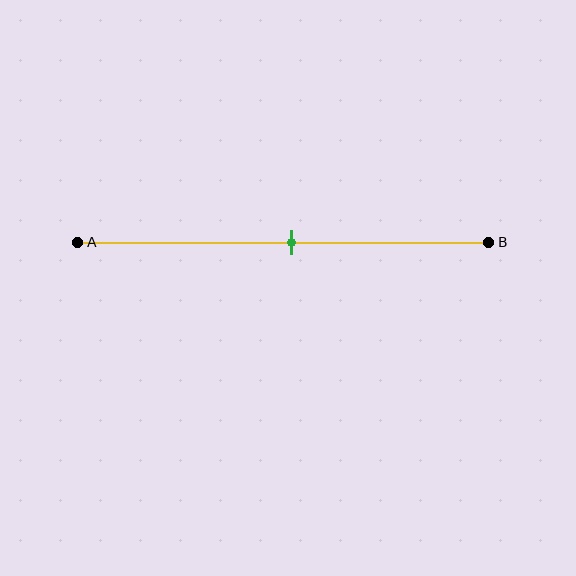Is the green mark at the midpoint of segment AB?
Yes, the mark is approximately at the midpoint.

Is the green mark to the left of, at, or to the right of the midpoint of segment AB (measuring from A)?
The green mark is approximately at the midpoint of segment AB.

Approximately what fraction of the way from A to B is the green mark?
The green mark is approximately 50% of the way from A to B.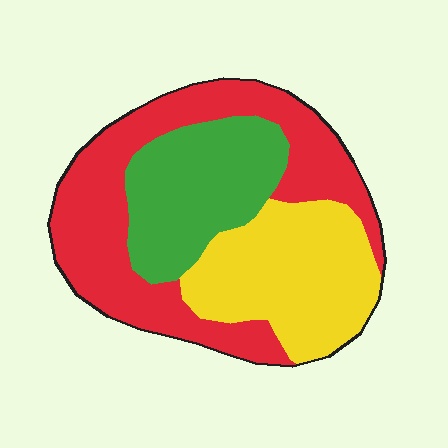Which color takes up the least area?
Green, at roughly 25%.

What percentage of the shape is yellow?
Yellow covers around 30% of the shape.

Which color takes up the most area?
Red, at roughly 45%.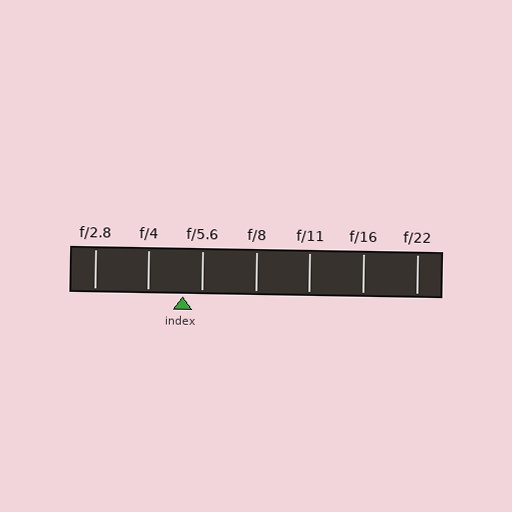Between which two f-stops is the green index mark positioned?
The index mark is between f/4 and f/5.6.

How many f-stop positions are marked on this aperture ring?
There are 7 f-stop positions marked.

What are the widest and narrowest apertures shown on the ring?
The widest aperture shown is f/2.8 and the narrowest is f/22.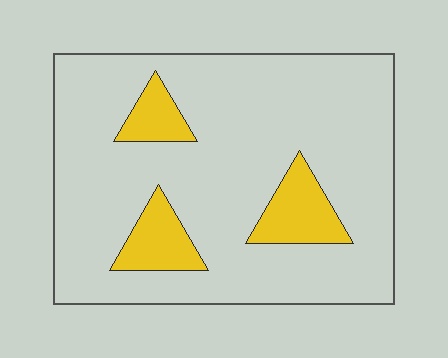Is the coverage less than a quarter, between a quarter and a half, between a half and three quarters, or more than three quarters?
Less than a quarter.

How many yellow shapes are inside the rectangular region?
3.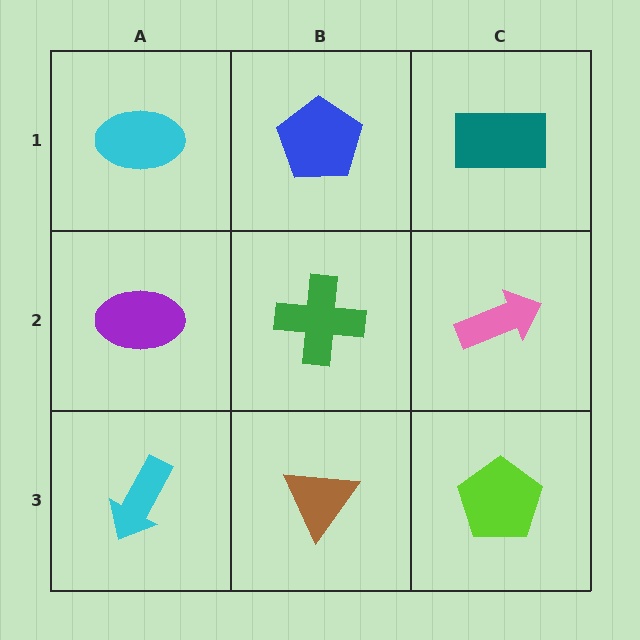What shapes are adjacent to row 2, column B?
A blue pentagon (row 1, column B), a brown triangle (row 3, column B), a purple ellipse (row 2, column A), a pink arrow (row 2, column C).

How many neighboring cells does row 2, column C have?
3.